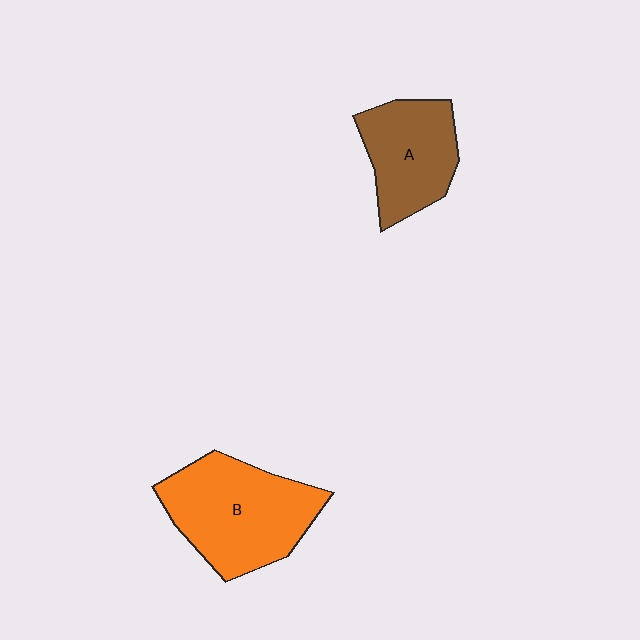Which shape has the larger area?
Shape B (orange).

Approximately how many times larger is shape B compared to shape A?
Approximately 1.4 times.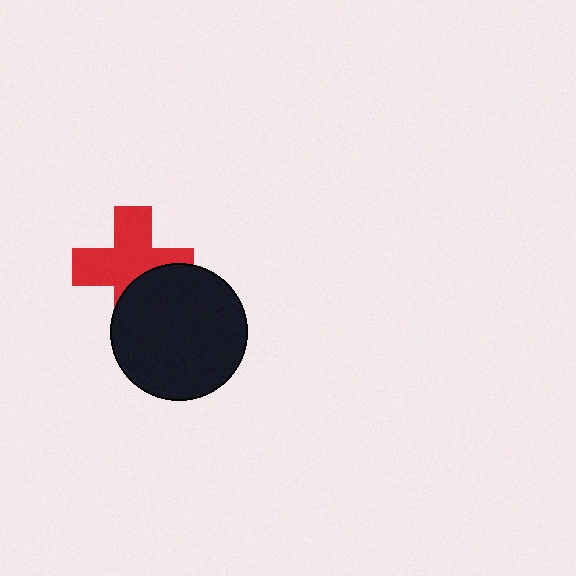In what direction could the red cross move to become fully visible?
The red cross could move up. That would shift it out from behind the black circle entirely.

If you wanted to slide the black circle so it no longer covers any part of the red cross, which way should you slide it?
Slide it down — that is the most direct way to separate the two shapes.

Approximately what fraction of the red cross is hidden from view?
Roughly 33% of the red cross is hidden behind the black circle.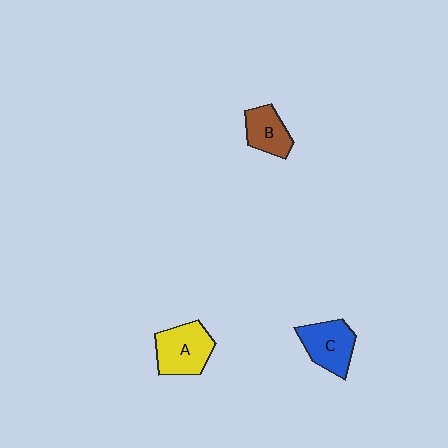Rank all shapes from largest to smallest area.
From largest to smallest: A (yellow), C (blue), B (brown).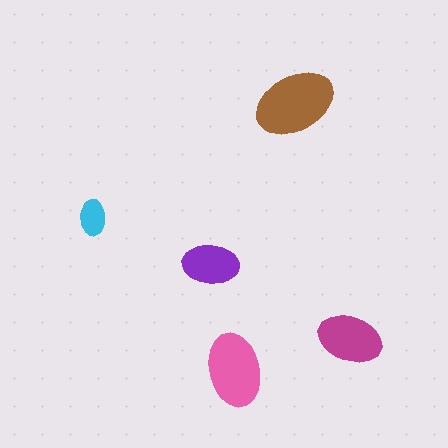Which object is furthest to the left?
The cyan ellipse is leftmost.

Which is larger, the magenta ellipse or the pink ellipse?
The pink one.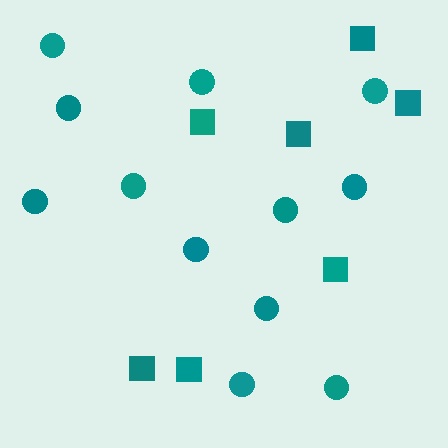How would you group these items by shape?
There are 2 groups: one group of squares (7) and one group of circles (12).